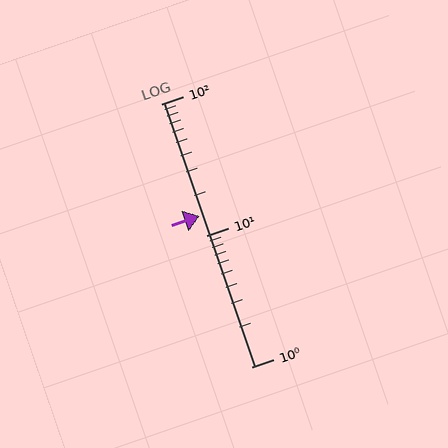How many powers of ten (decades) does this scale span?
The scale spans 2 decades, from 1 to 100.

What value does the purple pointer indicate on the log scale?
The pointer indicates approximately 14.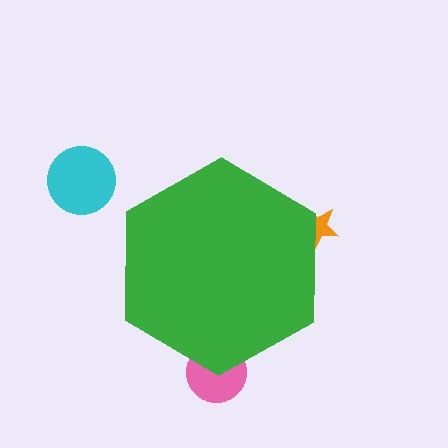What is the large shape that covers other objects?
A green hexagon.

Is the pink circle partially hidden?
Yes, the pink circle is partially hidden behind the green hexagon.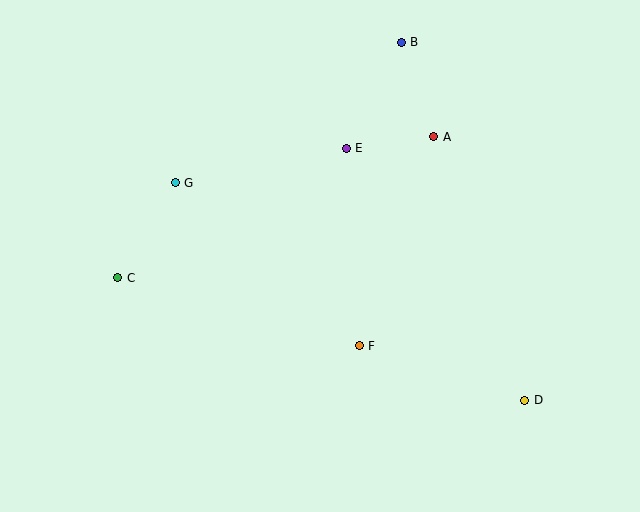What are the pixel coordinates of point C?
Point C is at (118, 278).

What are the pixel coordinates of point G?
Point G is at (175, 183).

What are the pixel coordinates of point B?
Point B is at (401, 42).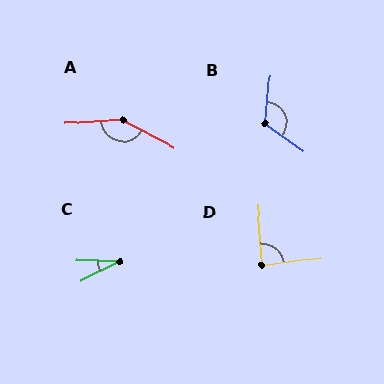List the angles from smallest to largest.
C (28°), D (86°), B (120°), A (149°).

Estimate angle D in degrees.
Approximately 86 degrees.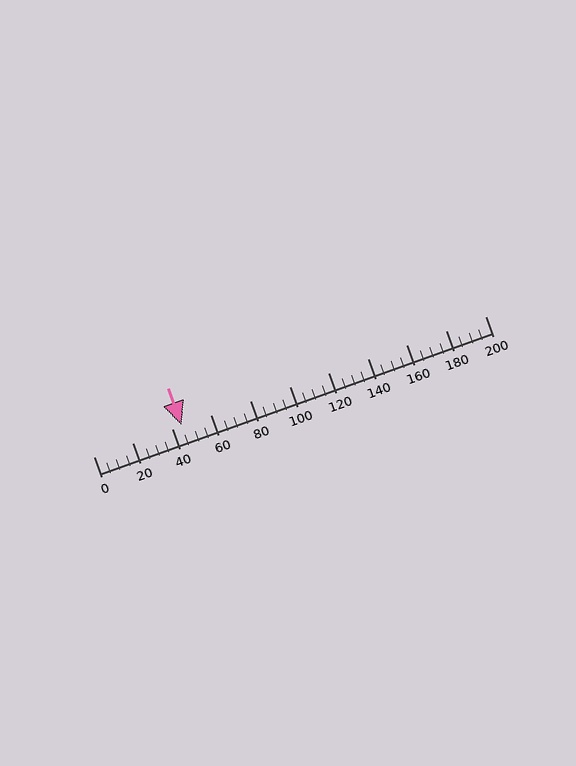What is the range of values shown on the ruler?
The ruler shows values from 0 to 200.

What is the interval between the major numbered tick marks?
The major tick marks are spaced 20 units apart.